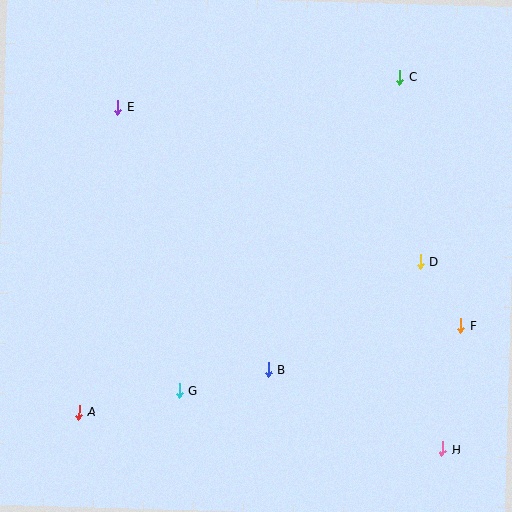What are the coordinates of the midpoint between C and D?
The midpoint between C and D is at (410, 169).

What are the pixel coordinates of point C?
Point C is at (400, 77).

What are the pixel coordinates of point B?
Point B is at (268, 370).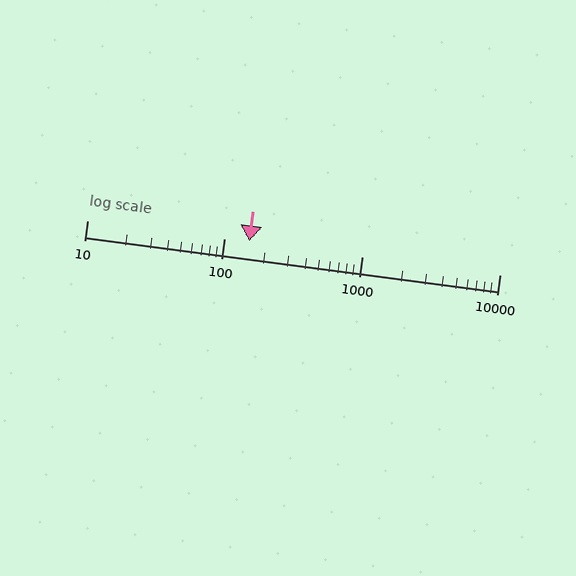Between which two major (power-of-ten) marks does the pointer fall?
The pointer is between 100 and 1000.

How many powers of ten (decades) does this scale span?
The scale spans 3 decades, from 10 to 10000.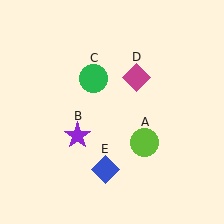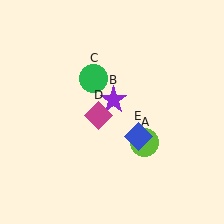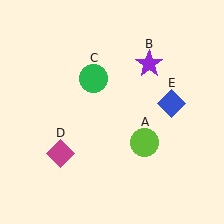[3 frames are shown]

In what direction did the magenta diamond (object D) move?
The magenta diamond (object D) moved down and to the left.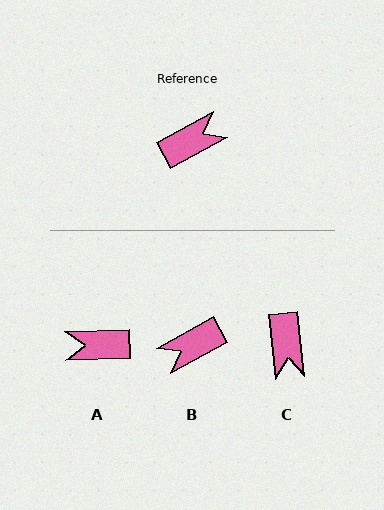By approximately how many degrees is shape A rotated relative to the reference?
Approximately 153 degrees counter-clockwise.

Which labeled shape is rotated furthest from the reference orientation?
B, about 180 degrees away.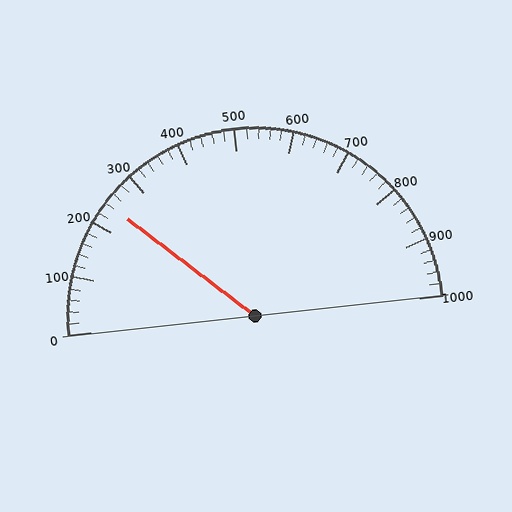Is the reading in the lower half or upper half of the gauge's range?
The reading is in the lower half of the range (0 to 1000).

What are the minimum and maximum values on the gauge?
The gauge ranges from 0 to 1000.